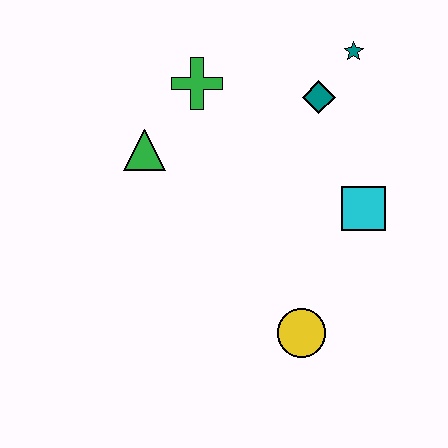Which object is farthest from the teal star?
The yellow circle is farthest from the teal star.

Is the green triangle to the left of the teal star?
Yes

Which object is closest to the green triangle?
The green cross is closest to the green triangle.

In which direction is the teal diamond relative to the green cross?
The teal diamond is to the right of the green cross.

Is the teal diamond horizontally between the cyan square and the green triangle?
Yes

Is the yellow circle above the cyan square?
No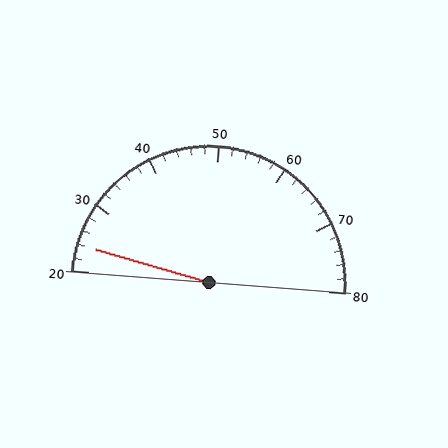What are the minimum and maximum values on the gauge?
The gauge ranges from 20 to 80.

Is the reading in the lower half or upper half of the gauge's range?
The reading is in the lower half of the range (20 to 80).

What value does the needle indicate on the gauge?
The needle indicates approximately 24.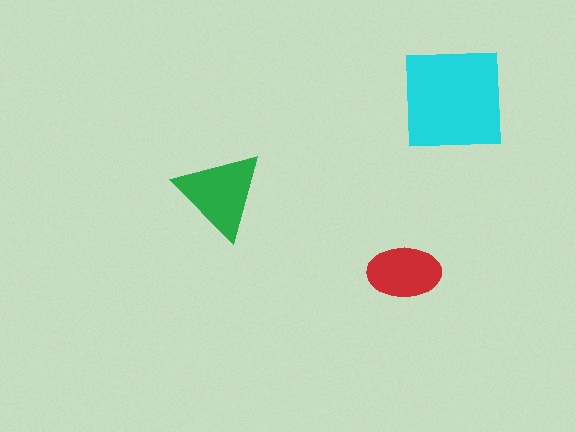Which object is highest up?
The cyan square is topmost.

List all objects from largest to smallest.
The cyan square, the green triangle, the red ellipse.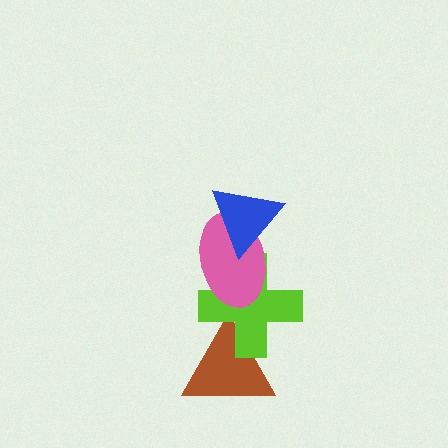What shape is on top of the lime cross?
The pink ellipse is on top of the lime cross.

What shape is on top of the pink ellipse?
The blue triangle is on top of the pink ellipse.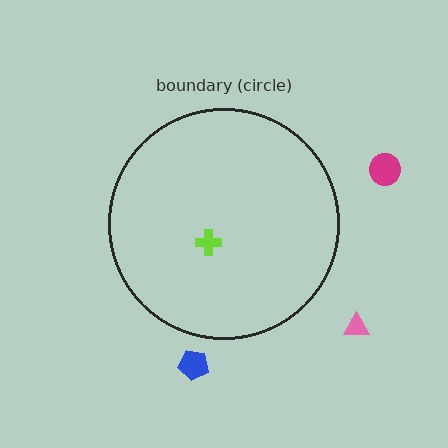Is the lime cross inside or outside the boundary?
Inside.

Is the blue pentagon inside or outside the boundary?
Outside.